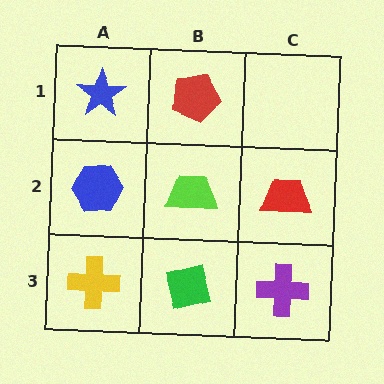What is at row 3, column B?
A green square.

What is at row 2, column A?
A blue hexagon.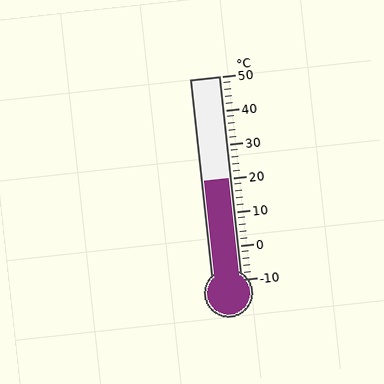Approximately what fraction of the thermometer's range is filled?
The thermometer is filled to approximately 50% of its range.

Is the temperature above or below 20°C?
The temperature is at 20°C.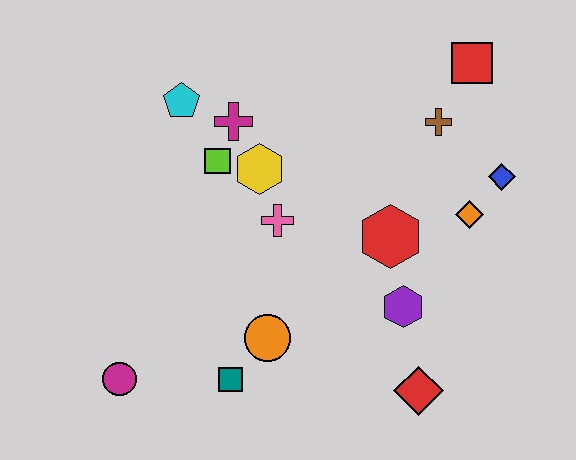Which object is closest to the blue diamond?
The orange diamond is closest to the blue diamond.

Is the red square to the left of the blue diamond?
Yes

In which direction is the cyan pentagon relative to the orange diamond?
The cyan pentagon is to the left of the orange diamond.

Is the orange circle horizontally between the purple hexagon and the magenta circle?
Yes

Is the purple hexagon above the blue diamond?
No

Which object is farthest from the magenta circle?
The red square is farthest from the magenta circle.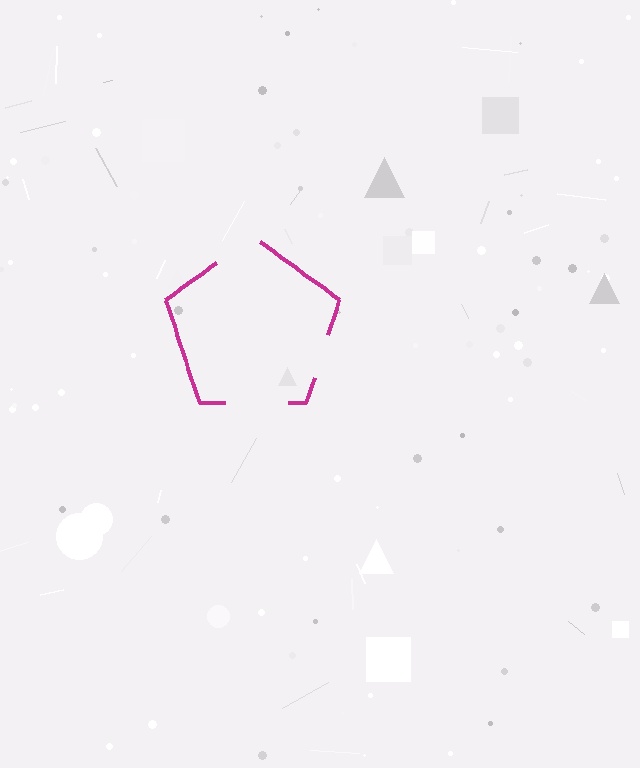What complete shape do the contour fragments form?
The contour fragments form a pentagon.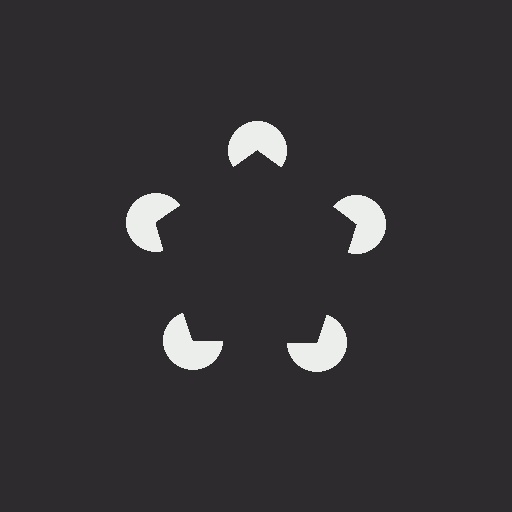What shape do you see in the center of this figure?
An illusory pentagon — its edges are inferred from the aligned wedge cuts in the pac-man discs, not physically drawn.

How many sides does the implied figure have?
5 sides.